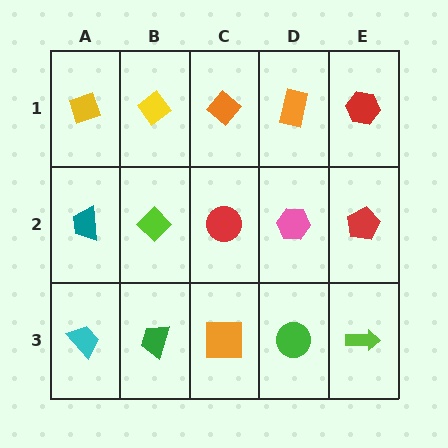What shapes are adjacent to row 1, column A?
A teal trapezoid (row 2, column A), a yellow diamond (row 1, column B).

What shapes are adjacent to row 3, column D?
A pink hexagon (row 2, column D), an orange square (row 3, column C), a lime arrow (row 3, column E).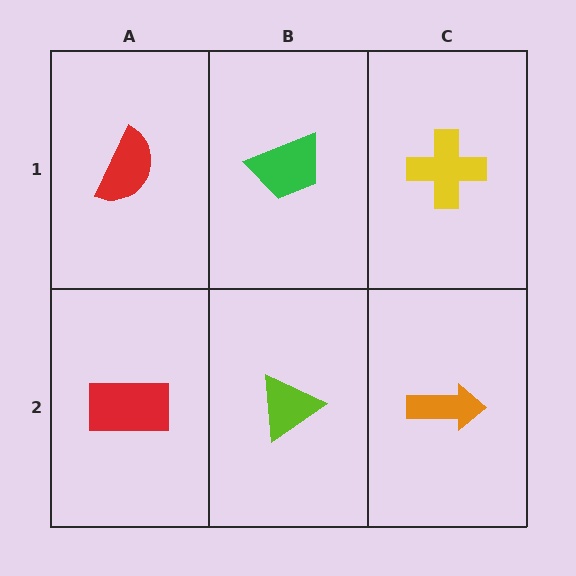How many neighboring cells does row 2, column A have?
2.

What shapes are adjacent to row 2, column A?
A red semicircle (row 1, column A), a lime triangle (row 2, column B).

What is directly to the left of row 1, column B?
A red semicircle.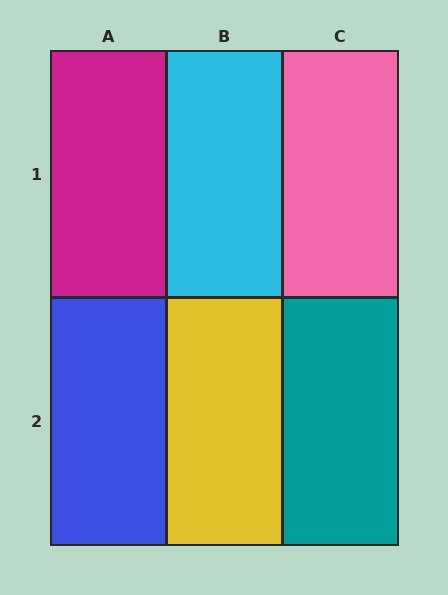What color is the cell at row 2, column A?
Blue.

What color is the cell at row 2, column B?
Yellow.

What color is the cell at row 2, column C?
Teal.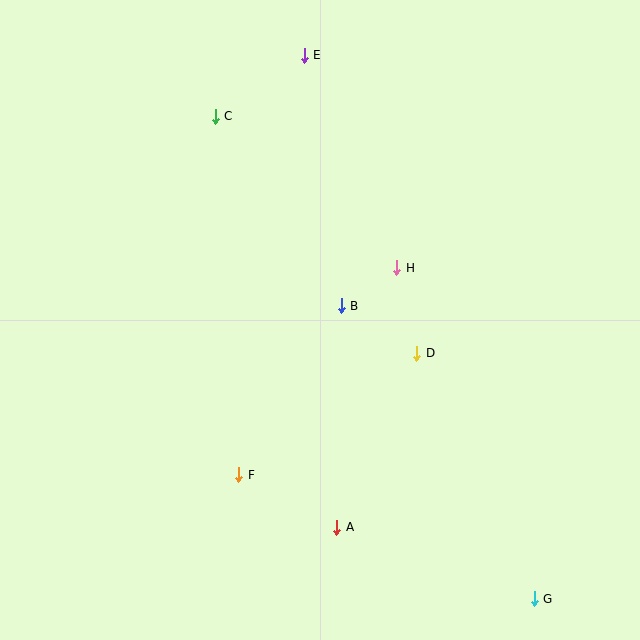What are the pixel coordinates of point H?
Point H is at (397, 268).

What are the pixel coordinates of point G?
Point G is at (534, 599).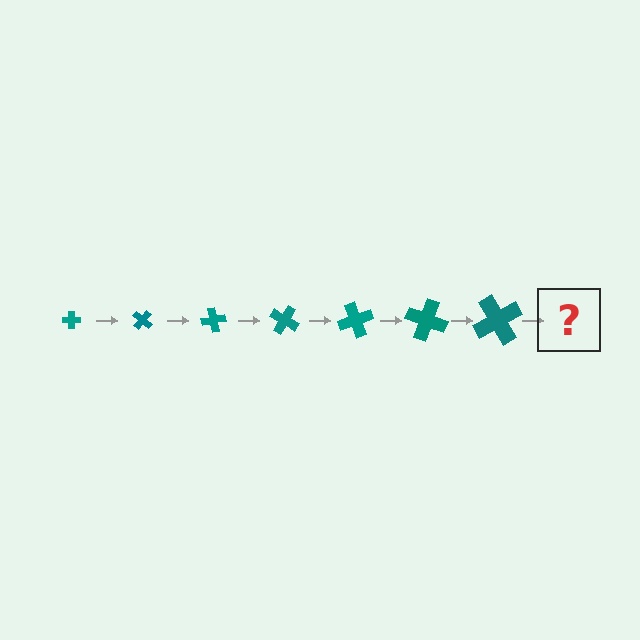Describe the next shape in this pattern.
It should be a cross, larger than the previous one and rotated 280 degrees from the start.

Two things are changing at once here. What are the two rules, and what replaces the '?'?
The two rules are that the cross grows larger each step and it rotates 40 degrees each step. The '?' should be a cross, larger than the previous one and rotated 280 degrees from the start.